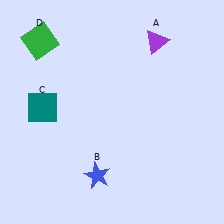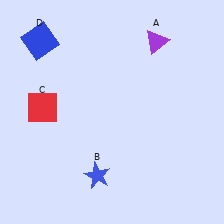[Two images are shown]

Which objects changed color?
C changed from teal to red. D changed from green to blue.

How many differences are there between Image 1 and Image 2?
There are 2 differences between the two images.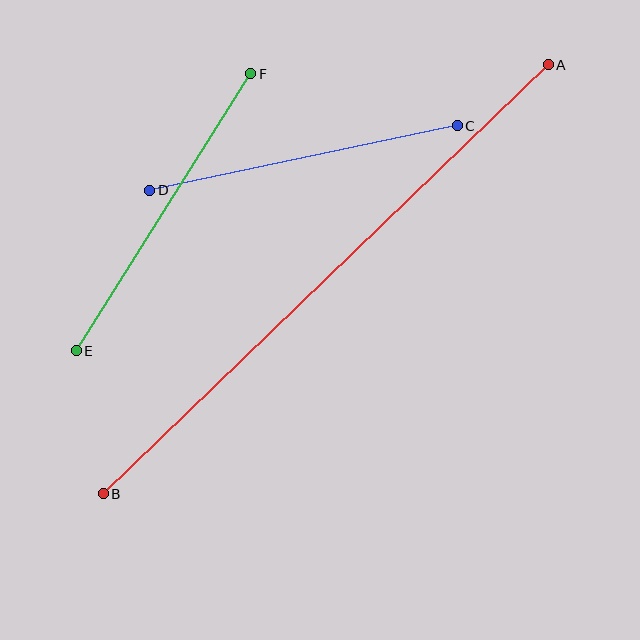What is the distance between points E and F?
The distance is approximately 327 pixels.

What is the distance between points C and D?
The distance is approximately 314 pixels.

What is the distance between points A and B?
The distance is approximately 618 pixels.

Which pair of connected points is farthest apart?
Points A and B are farthest apart.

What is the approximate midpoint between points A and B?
The midpoint is at approximately (326, 279) pixels.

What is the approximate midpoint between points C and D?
The midpoint is at approximately (304, 158) pixels.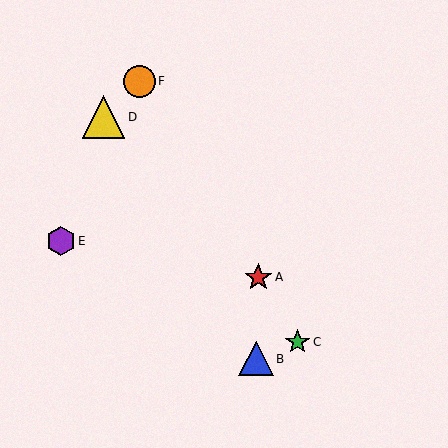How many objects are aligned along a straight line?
3 objects (A, C, F) are aligned along a straight line.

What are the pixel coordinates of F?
Object F is at (139, 81).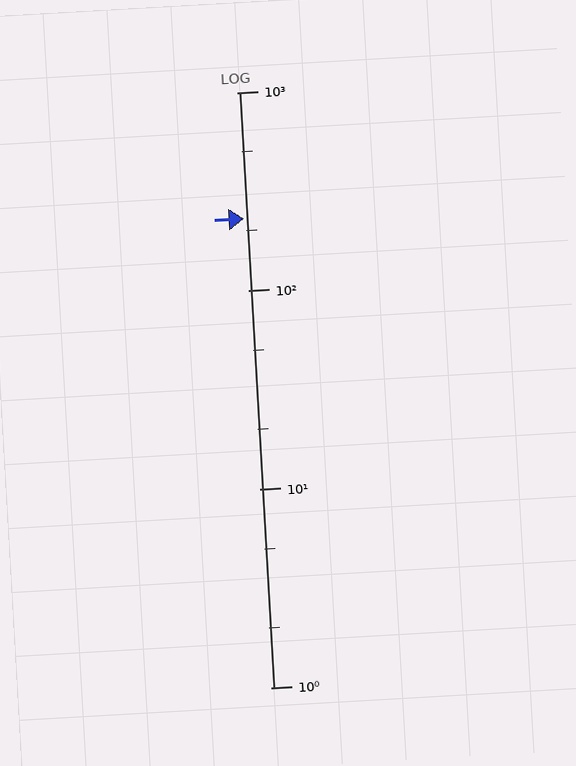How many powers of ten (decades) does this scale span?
The scale spans 3 decades, from 1 to 1000.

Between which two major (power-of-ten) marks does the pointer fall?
The pointer is between 100 and 1000.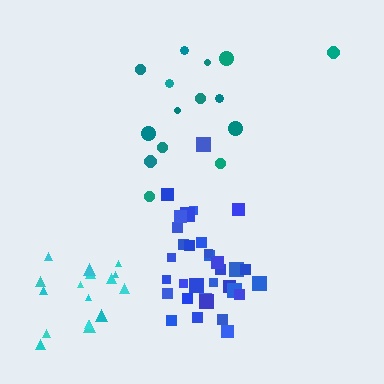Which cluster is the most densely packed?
Blue.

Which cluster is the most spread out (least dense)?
Teal.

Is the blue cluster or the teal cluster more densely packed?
Blue.